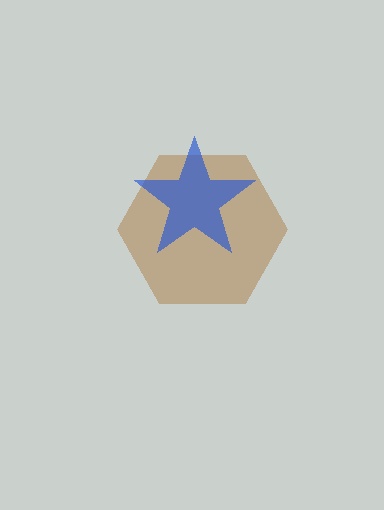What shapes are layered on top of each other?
The layered shapes are: a brown hexagon, a blue star.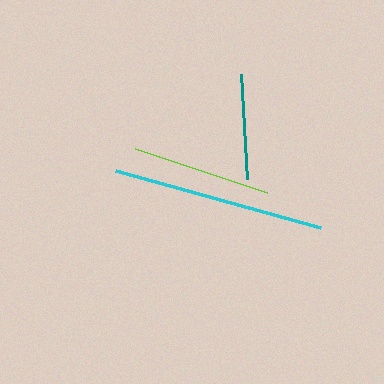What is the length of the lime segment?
The lime segment is approximately 139 pixels long.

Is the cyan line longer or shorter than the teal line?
The cyan line is longer than the teal line.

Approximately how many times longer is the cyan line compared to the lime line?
The cyan line is approximately 1.5 times the length of the lime line.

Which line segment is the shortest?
The teal line is the shortest at approximately 105 pixels.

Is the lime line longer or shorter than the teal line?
The lime line is longer than the teal line.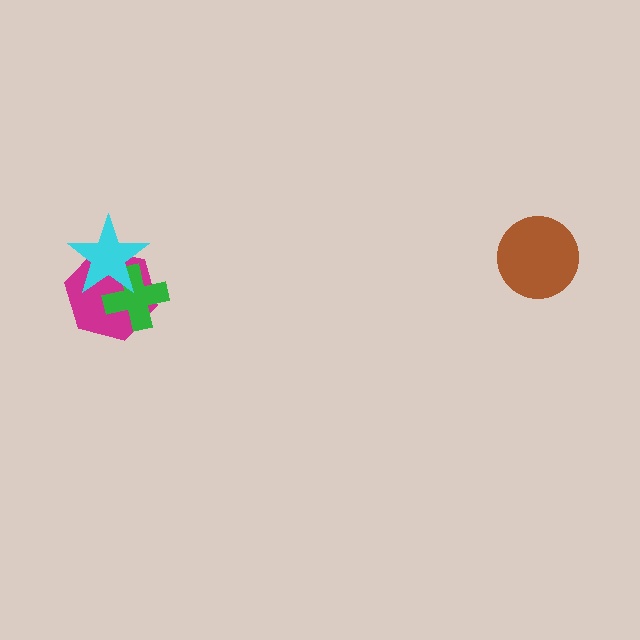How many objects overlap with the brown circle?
0 objects overlap with the brown circle.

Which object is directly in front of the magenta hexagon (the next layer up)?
The green cross is directly in front of the magenta hexagon.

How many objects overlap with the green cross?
2 objects overlap with the green cross.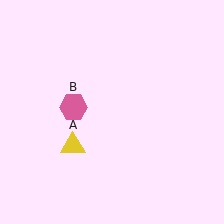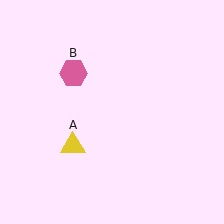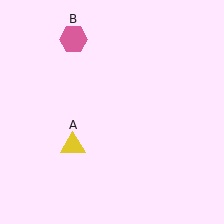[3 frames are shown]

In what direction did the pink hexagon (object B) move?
The pink hexagon (object B) moved up.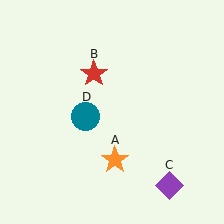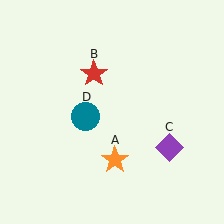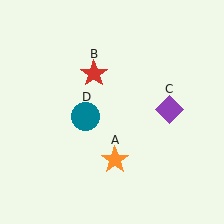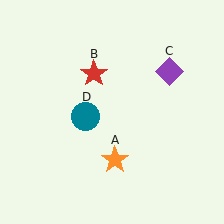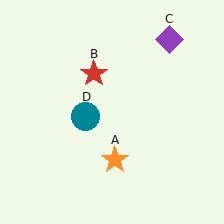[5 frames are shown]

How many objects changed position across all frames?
1 object changed position: purple diamond (object C).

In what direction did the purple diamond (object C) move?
The purple diamond (object C) moved up.